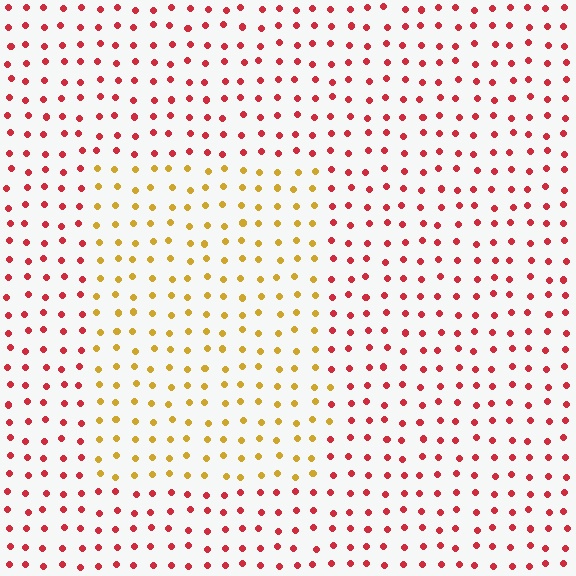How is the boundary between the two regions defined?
The boundary is defined purely by a slight shift in hue (about 52 degrees). Spacing, size, and orientation are identical on both sides.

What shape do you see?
I see a rectangle.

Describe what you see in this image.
The image is filled with small red elements in a uniform arrangement. A rectangle-shaped region is visible where the elements are tinted to a slightly different hue, forming a subtle color boundary.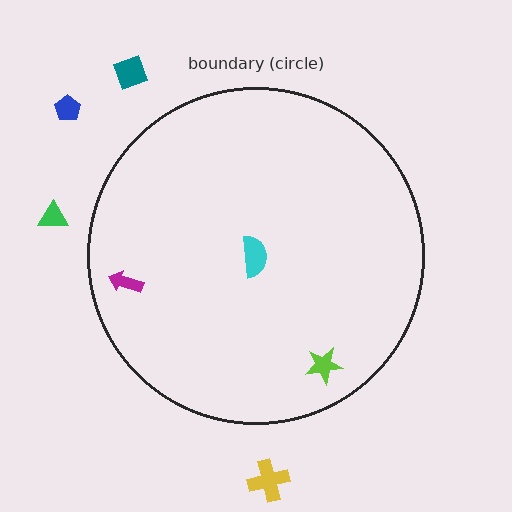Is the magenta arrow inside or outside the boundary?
Inside.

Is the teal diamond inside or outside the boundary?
Outside.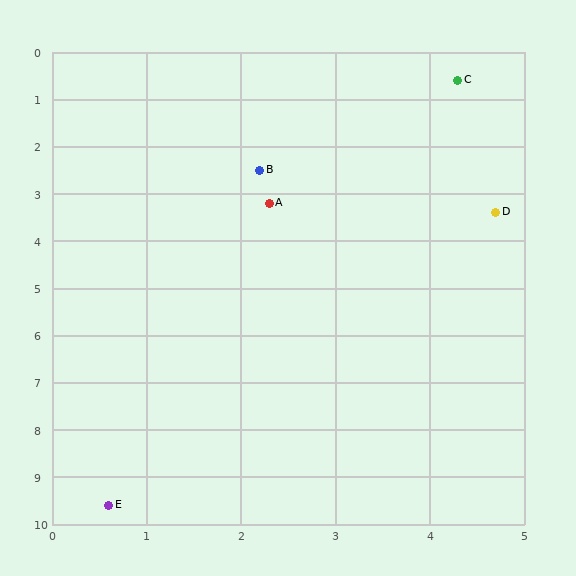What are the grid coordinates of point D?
Point D is at approximately (4.7, 3.4).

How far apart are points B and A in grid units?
Points B and A are about 0.7 grid units apart.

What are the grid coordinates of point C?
Point C is at approximately (4.3, 0.6).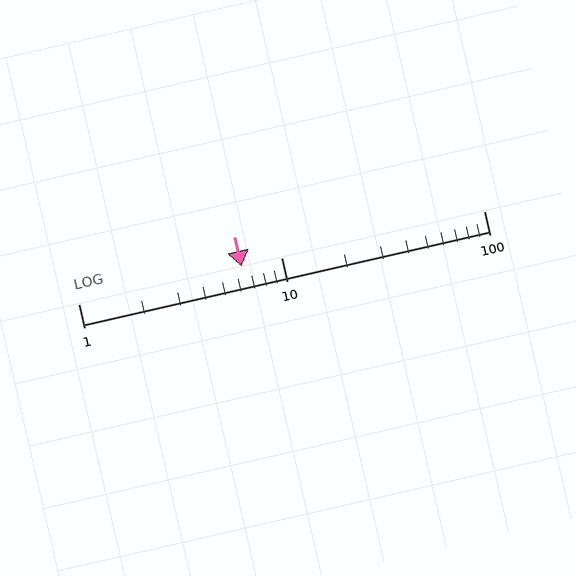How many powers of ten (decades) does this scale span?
The scale spans 2 decades, from 1 to 100.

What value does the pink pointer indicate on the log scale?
The pointer indicates approximately 6.4.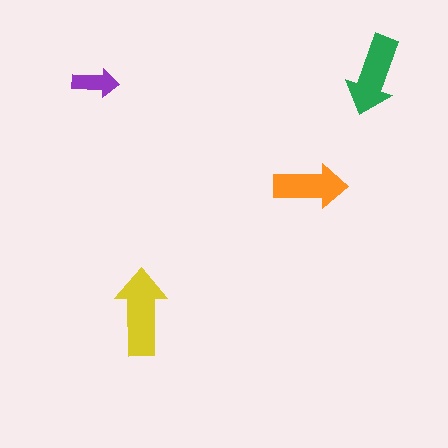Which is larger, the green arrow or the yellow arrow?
The yellow one.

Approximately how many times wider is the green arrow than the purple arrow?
About 1.5 times wider.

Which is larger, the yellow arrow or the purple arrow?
The yellow one.